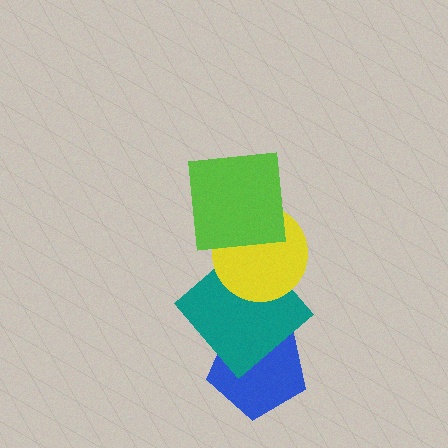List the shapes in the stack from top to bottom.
From top to bottom: the lime square, the yellow circle, the teal diamond, the blue pentagon.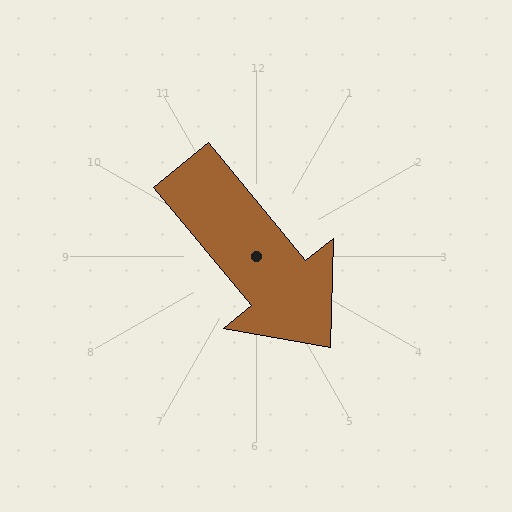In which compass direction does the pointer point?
Southeast.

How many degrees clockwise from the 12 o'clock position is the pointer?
Approximately 141 degrees.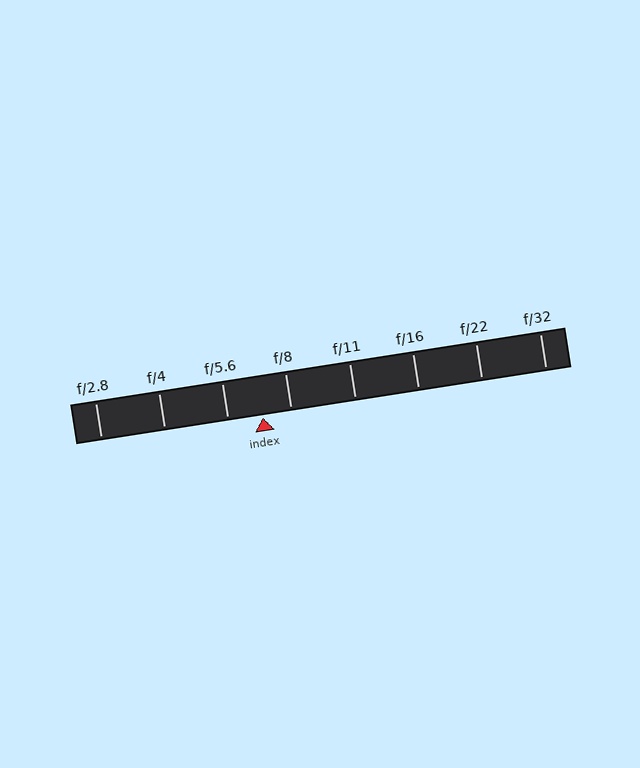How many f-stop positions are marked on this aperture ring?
There are 8 f-stop positions marked.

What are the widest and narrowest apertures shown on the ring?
The widest aperture shown is f/2.8 and the narrowest is f/32.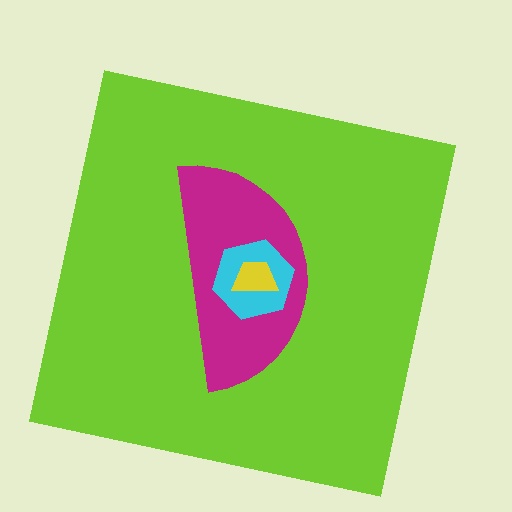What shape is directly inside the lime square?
The magenta semicircle.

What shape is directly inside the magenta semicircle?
The cyan hexagon.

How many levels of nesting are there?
4.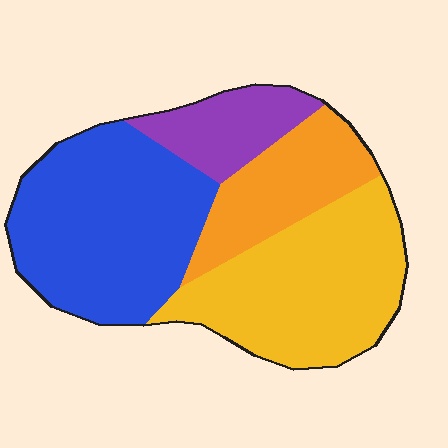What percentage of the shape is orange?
Orange covers 18% of the shape.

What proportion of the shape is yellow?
Yellow covers 33% of the shape.